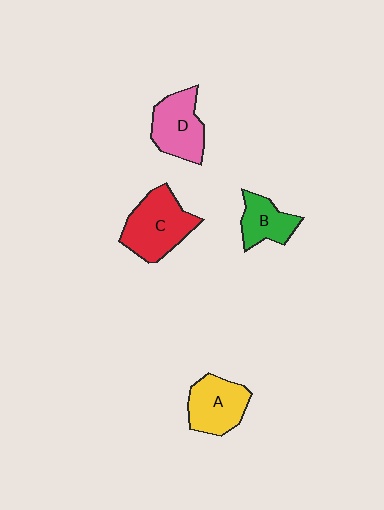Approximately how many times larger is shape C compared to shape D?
Approximately 1.2 times.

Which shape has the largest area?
Shape C (red).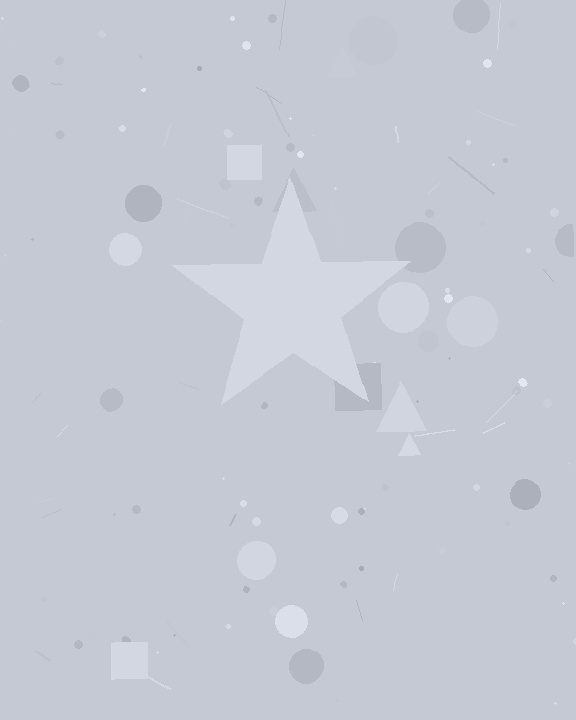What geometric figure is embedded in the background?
A star is embedded in the background.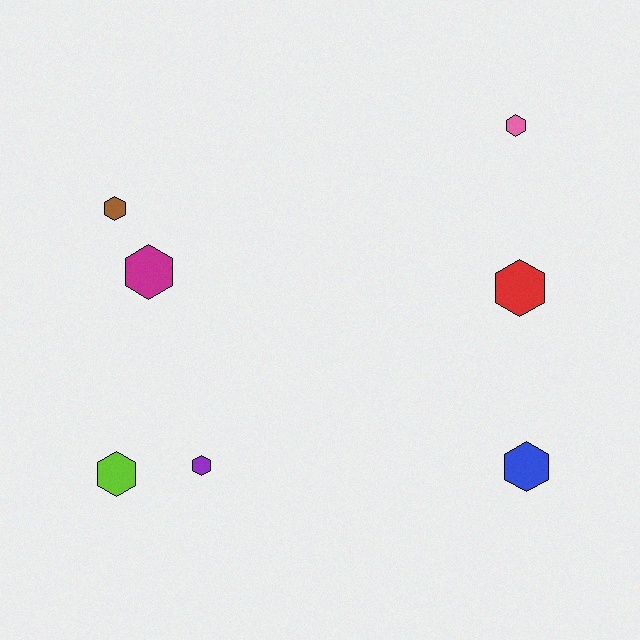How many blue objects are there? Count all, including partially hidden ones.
There is 1 blue object.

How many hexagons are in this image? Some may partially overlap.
There are 7 hexagons.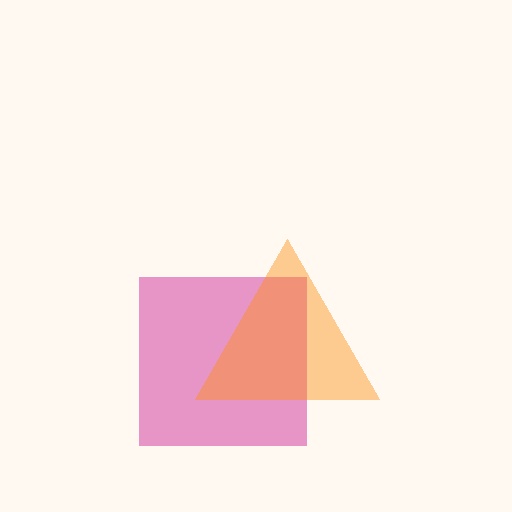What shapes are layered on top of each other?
The layered shapes are: a magenta square, an orange triangle.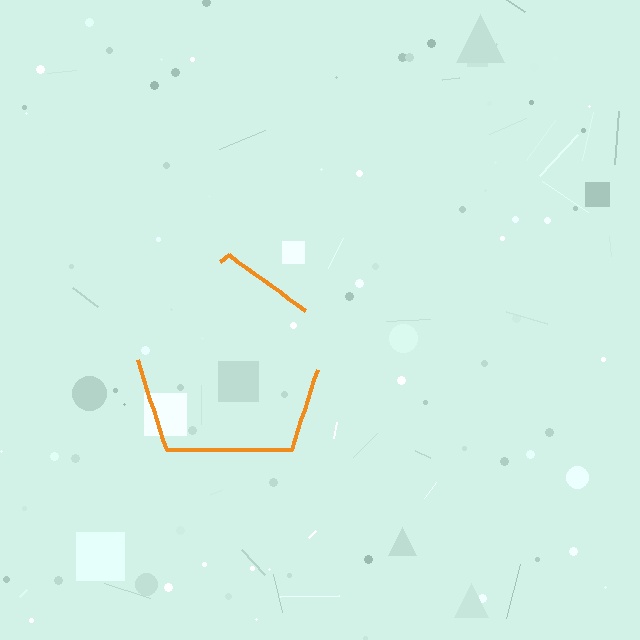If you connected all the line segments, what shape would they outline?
They would outline a pentagon.